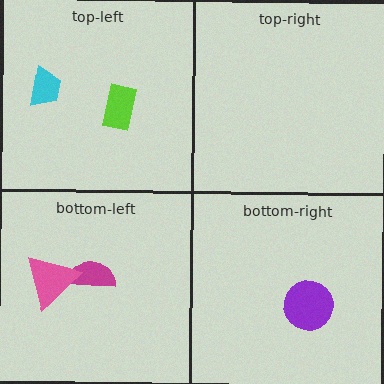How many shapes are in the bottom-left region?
2.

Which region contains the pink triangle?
The bottom-left region.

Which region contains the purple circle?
The bottom-right region.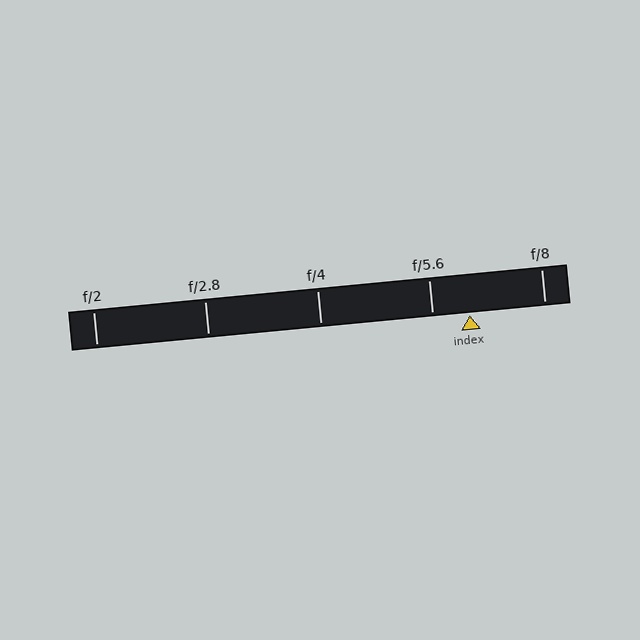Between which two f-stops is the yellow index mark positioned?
The index mark is between f/5.6 and f/8.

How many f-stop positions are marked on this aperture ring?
There are 5 f-stop positions marked.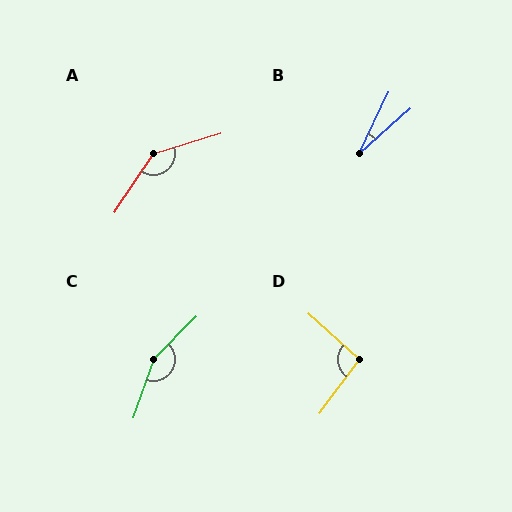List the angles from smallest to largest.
B (22°), D (96°), A (141°), C (154°).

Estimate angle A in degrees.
Approximately 141 degrees.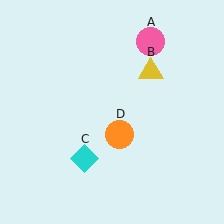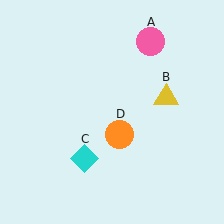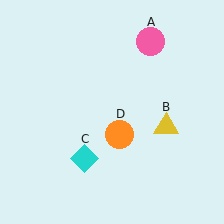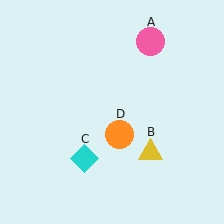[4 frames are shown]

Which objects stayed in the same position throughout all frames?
Pink circle (object A) and cyan diamond (object C) and orange circle (object D) remained stationary.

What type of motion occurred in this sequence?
The yellow triangle (object B) rotated clockwise around the center of the scene.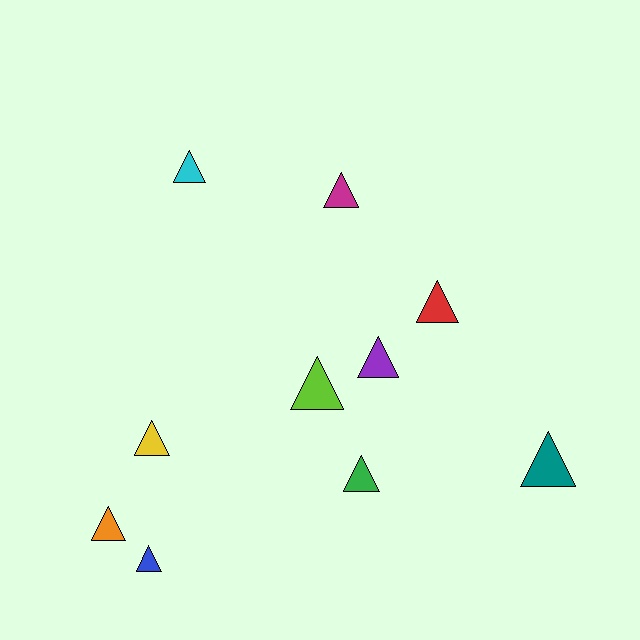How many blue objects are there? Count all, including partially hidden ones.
There is 1 blue object.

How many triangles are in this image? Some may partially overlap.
There are 10 triangles.